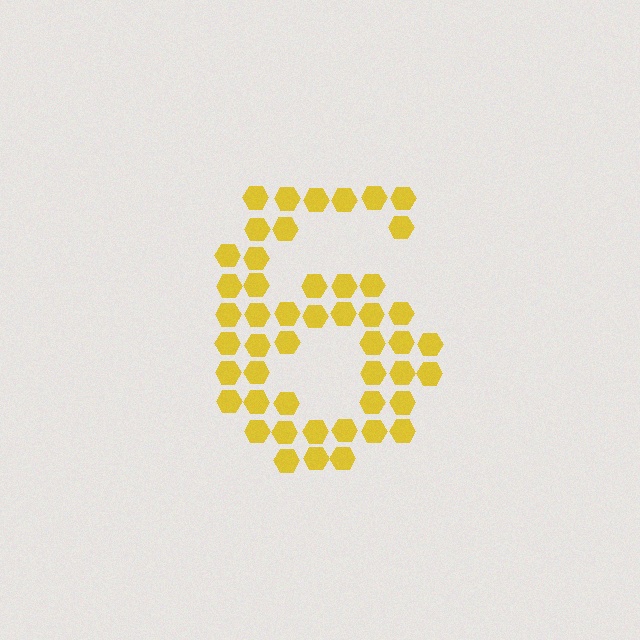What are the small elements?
The small elements are hexagons.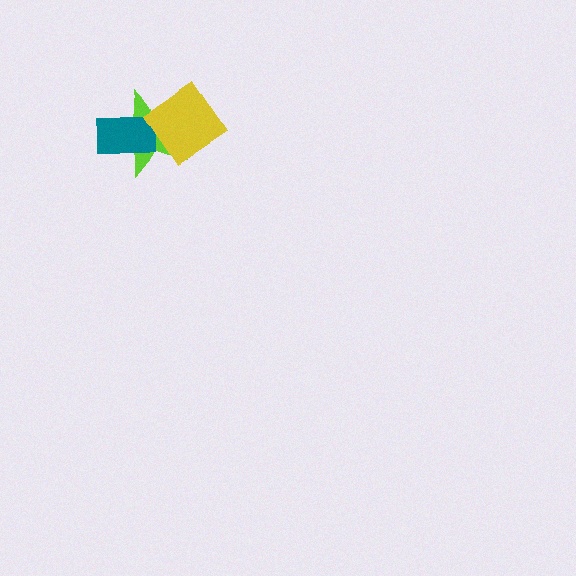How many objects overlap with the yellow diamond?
2 objects overlap with the yellow diamond.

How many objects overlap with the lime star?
2 objects overlap with the lime star.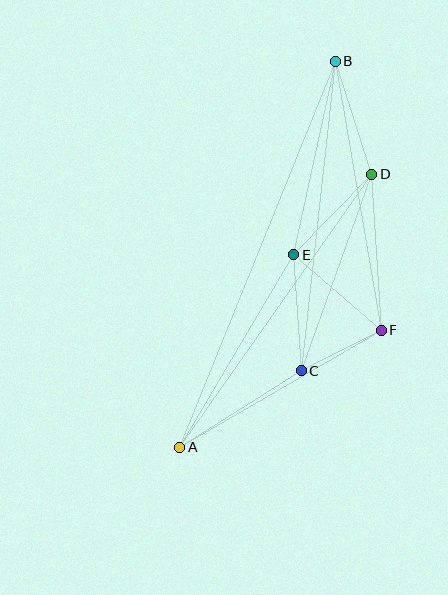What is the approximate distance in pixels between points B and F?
The distance between B and F is approximately 273 pixels.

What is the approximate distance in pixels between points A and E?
The distance between A and E is approximately 224 pixels.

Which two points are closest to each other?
Points C and F are closest to each other.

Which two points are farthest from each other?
Points A and B are farthest from each other.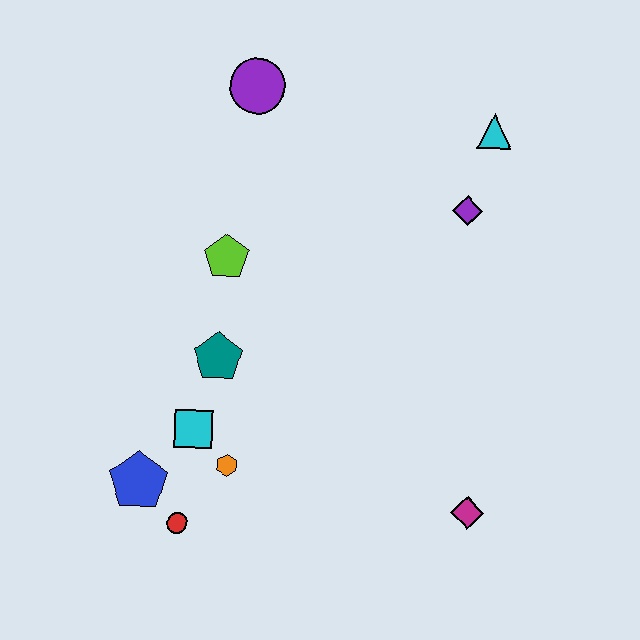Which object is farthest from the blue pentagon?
The cyan triangle is farthest from the blue pentagon.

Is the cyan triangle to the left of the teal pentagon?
No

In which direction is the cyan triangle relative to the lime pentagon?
The cyan triangle is to the right of the lime pentagon.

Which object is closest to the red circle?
The blue pentagon is closest to the red circle.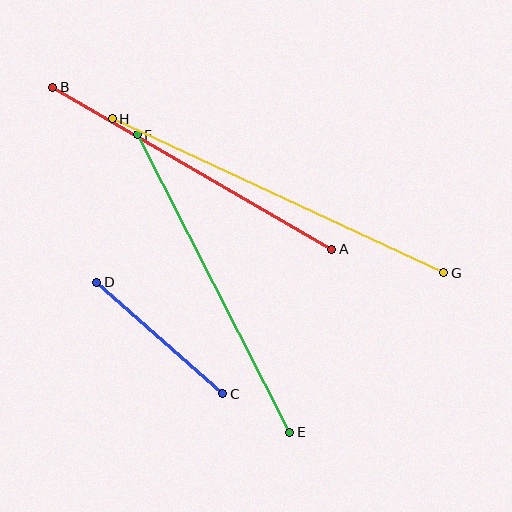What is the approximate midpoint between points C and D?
The midpoint is at approximately (160, 338) pixels.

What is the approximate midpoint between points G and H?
The midpoint is at approximately (278, 196) pixels.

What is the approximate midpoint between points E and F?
The midpoint is at approximately (213, 283) pixels.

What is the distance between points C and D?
The distance is approximately 168 pixels.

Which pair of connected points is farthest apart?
Points G and H are farthest apart.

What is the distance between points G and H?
The distance is approximately 366 pixels.